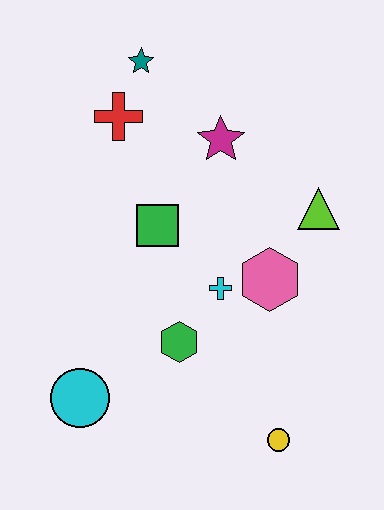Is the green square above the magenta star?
No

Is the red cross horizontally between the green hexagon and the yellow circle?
No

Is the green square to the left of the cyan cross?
Yes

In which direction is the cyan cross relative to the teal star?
The cyan cross is below the teal star.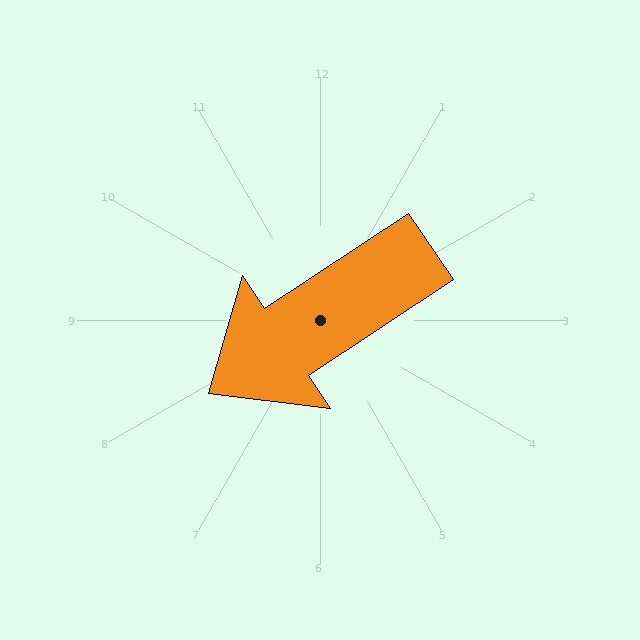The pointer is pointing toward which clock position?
Roughly 8 o'clock.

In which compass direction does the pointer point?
Southwest.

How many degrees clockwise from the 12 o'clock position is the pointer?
Approximately 236 degrees.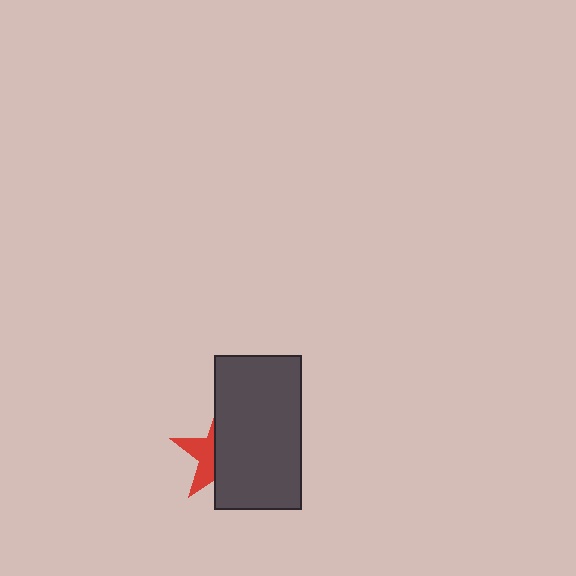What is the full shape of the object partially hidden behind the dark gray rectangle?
The partially hidden object is a red star.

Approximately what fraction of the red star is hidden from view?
Roughly 63% of the red star is hidden behind the dark gray rectangle.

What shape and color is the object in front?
The object in front is a dark gray rectangle.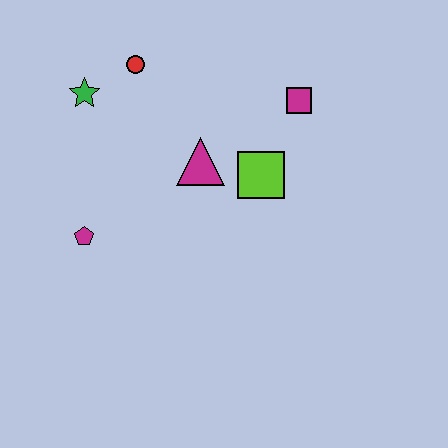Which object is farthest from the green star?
The magenta square is farthest from the green star.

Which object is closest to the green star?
The red circle is closest to the green star.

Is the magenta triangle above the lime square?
Yes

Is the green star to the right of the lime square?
No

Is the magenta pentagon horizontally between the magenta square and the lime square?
No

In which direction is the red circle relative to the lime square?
The red circle is to the left of the lime square.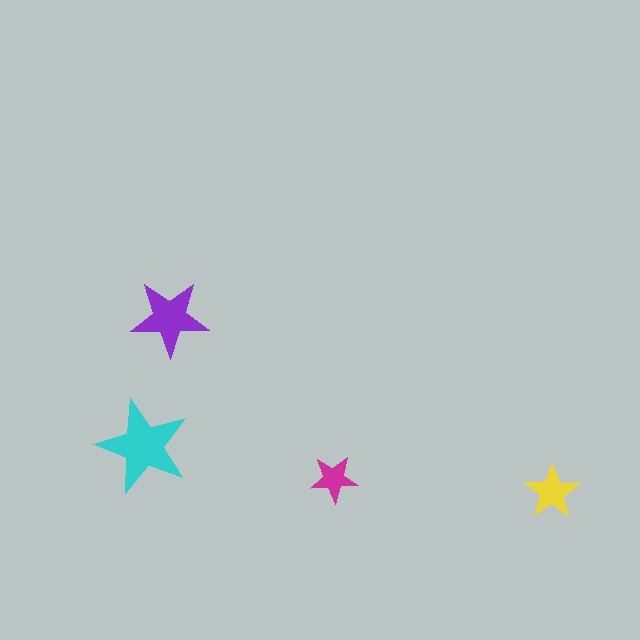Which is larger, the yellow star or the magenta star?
The yellow one.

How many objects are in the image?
There are 4 objects in the image.